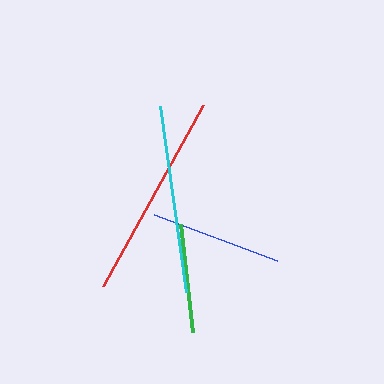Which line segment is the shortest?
The green line is the shortest at approximately 108 pixels.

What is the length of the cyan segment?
The cyan segment is approximately 188 pixels long.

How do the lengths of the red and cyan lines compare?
The red and cyan lines are approximately the same length.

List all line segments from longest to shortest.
From longest to shortest: red, cyan, blue, green.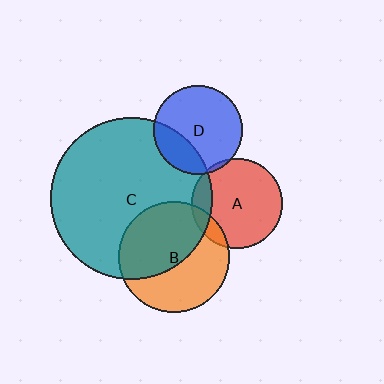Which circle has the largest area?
Circle C (teal).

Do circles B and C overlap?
Yes.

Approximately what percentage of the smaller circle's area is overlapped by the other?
Approximately 50%.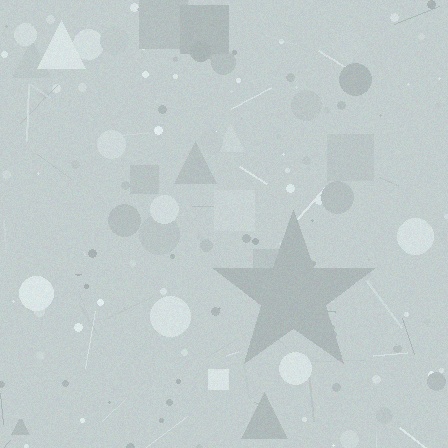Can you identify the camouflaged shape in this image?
The camouflaged shape is a star.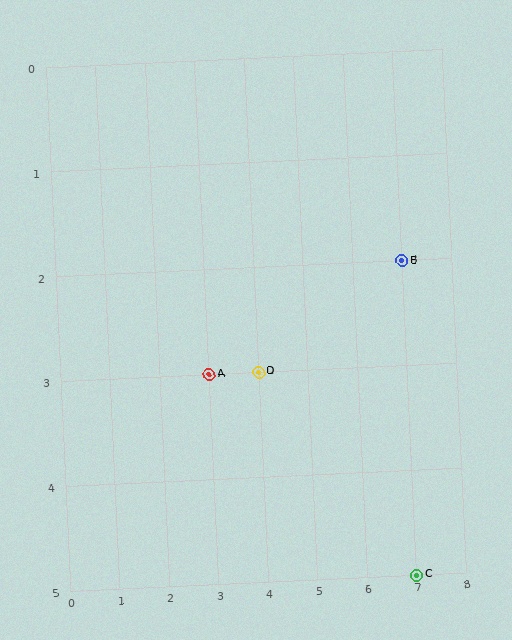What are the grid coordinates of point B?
Point B is at grid coordinates (7, 2).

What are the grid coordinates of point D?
Point D is at grid coordinates (4, 3).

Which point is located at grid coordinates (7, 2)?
Point B is at (7, 2).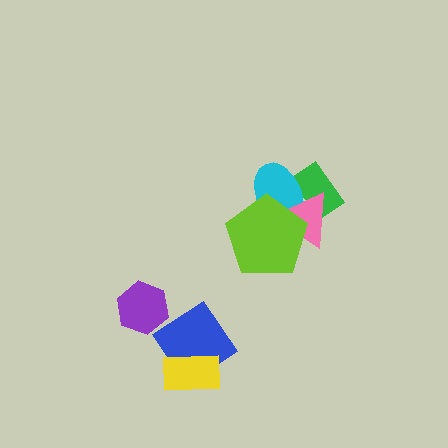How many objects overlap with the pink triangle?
3 objects overlap with the pink triangle.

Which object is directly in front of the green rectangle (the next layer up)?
The cyan ellipse is directly in front of the green rectangle.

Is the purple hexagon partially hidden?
No, no other shape covers it.